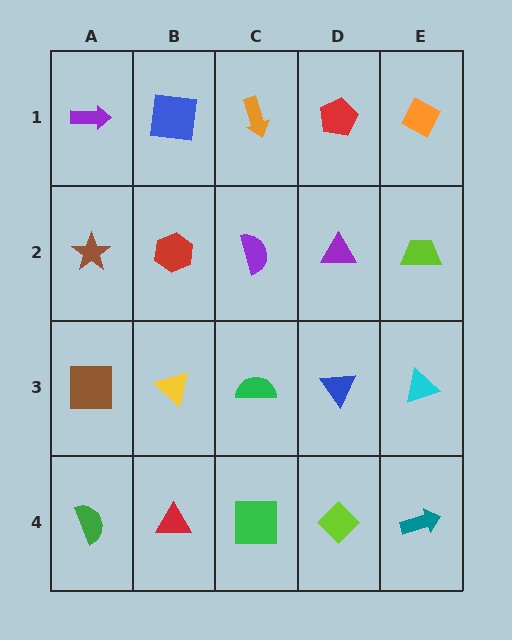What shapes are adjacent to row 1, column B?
A red hexagon (row 2, column B), a purple arrow (row 1, column A), an orange arrow (row 1, column C).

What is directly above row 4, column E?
A cyan triangle.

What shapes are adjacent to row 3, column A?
A brown star (row 2, column A), a green semicircle (row 4, column A), a yellow triangle (row 3, column B).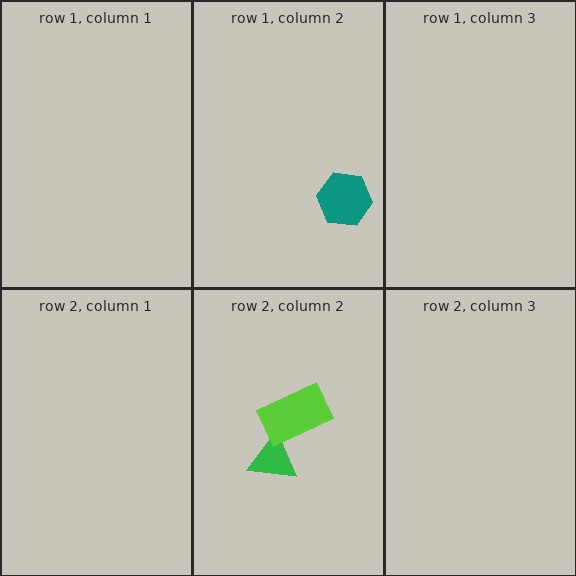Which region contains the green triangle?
The row 2, column 2 region.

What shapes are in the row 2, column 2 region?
The green triangle, the lime rectangle.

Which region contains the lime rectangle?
The row 2, column 2 region.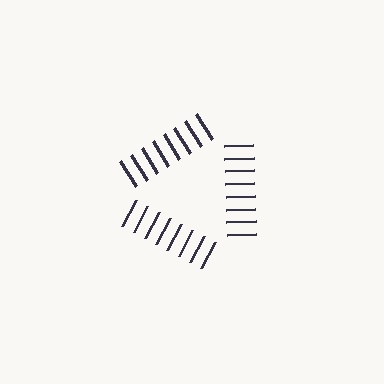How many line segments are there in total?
24 — 8 along each of the 3 edges.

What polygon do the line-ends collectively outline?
An illusory triangle — the line segments terminate on its edges but no continuous stroke is drawn.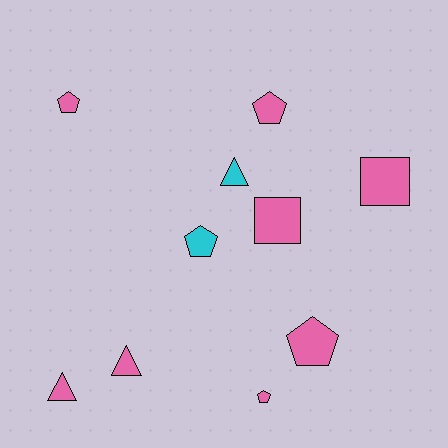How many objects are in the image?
There are 10 objects.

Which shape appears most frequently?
Pentagon, with 5 objects.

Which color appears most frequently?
Pink, with 8 objects.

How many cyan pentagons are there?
There is 1 cyan pentagon.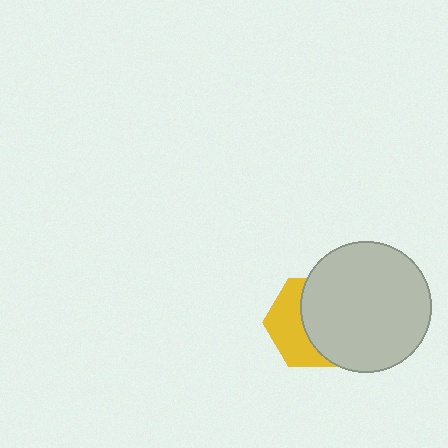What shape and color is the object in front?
The object in front is a light gray circle.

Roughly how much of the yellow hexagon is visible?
A small part of it is visible (roughly 43%).